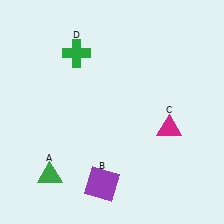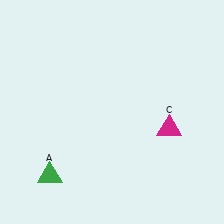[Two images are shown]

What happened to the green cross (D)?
The green cross (D) was removed in Image 2. It was in the top-left area of Image 1.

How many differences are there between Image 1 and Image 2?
There are 2 differences between the two images.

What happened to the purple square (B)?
The purple square (B) was removed in Image 2. It was in the bottom-left area of Image 1.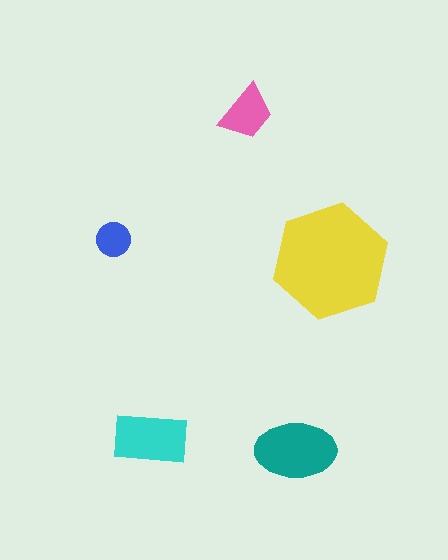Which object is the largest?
The yellow hexagon.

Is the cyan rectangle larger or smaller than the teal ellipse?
Smaller.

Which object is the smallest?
The blue circle.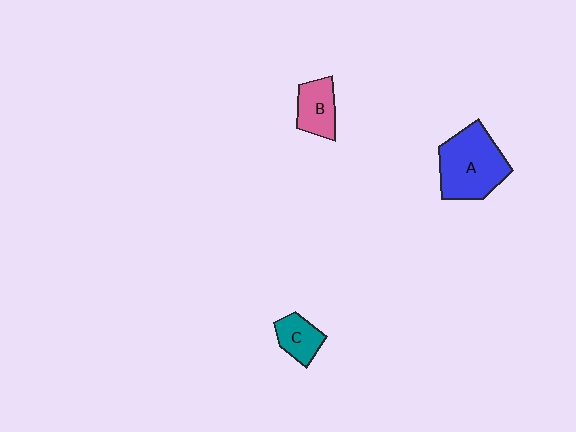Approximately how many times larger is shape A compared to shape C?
Approximately 2.4 times.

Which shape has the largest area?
Shape A (blue).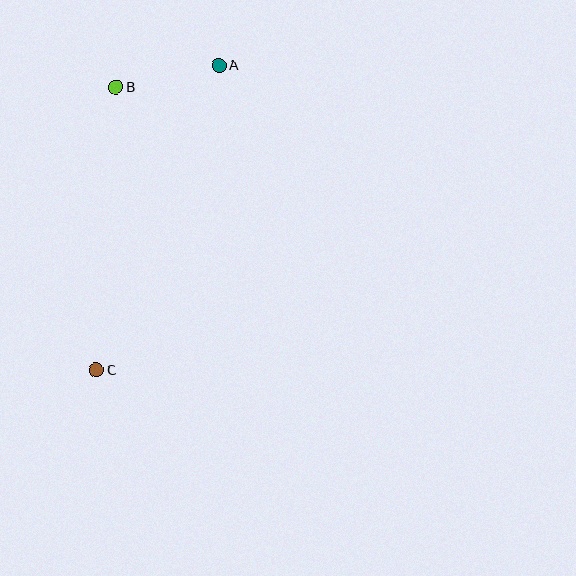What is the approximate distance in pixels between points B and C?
The distance between B and C is approximately 284 pixels.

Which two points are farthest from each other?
Points A and C are farthest from each other.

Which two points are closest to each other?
Points A and B are closest to each other.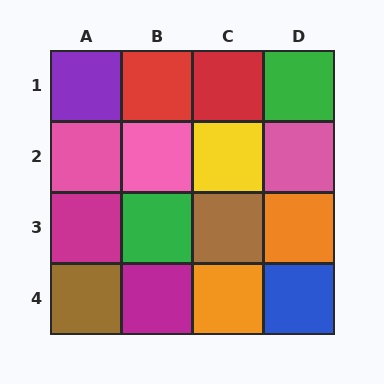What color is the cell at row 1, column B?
Red.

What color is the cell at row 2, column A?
Pink.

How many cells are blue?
1 cell is blue.